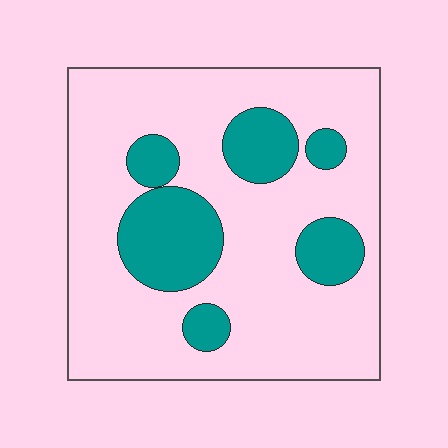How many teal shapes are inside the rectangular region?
6.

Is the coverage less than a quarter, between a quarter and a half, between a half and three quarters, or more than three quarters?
Less than a quarter.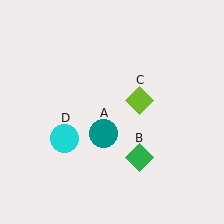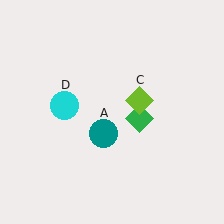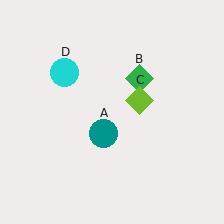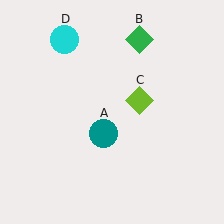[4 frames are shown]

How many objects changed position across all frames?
2 objects changed position: green diamond (object B), cyan circle (object D).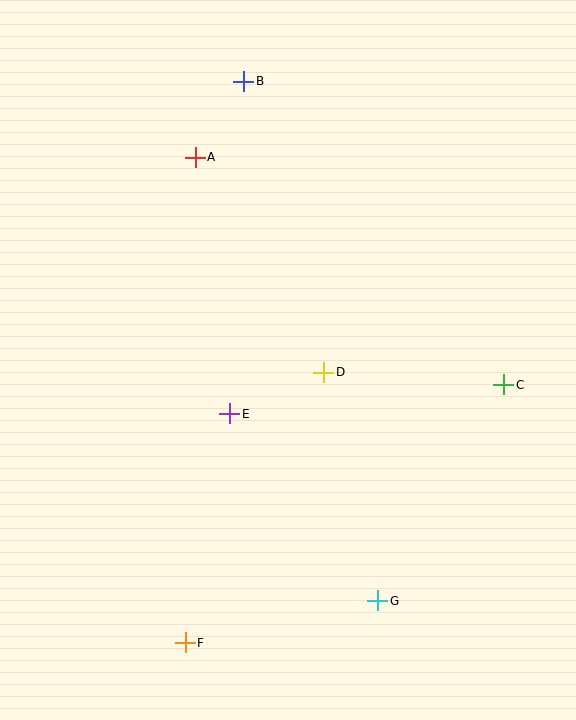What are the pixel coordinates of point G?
Point G is at (378, 601).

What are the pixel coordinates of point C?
Point C is at (504, 385).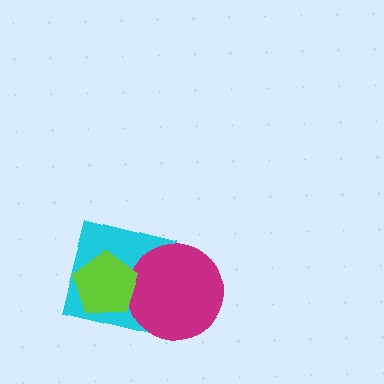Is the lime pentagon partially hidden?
No, no other shape covers it.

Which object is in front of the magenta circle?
The lime pentagon is in front of the magenta circle.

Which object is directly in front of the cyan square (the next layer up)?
The magenta circle is directly in front of the cyan square.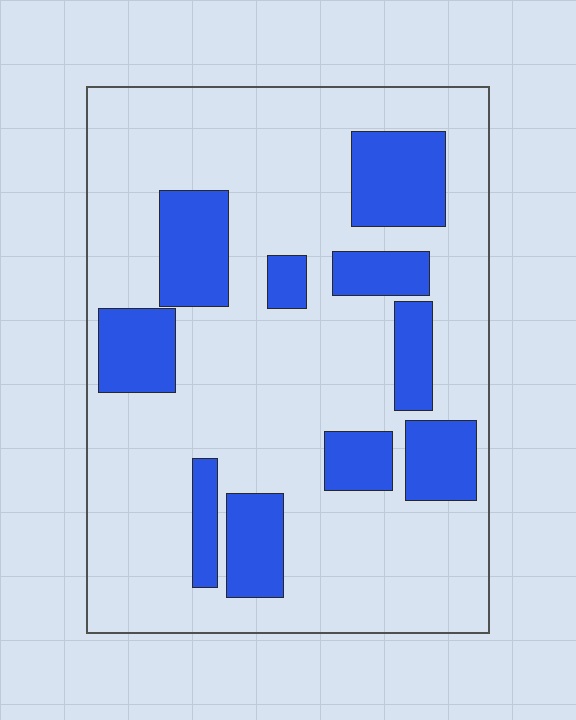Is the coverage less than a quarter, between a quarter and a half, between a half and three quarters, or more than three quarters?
Less than a quarter.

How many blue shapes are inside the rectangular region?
10.